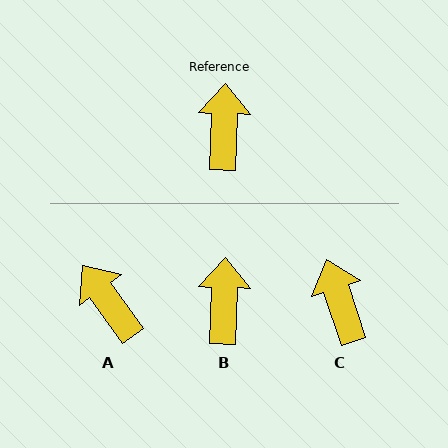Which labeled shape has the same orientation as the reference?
B.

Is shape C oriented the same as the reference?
No, it is off by about 20 degrees.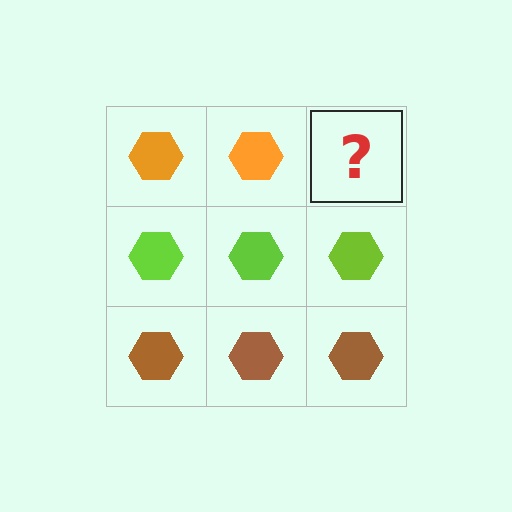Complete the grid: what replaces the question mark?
The question mark should be replaced with an orange hexagon.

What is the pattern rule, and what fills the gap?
The rule is that each row has a consistent color. The gap should be filled with an orange hexagon.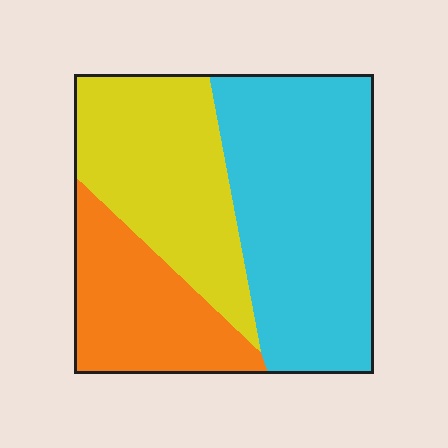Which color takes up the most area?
Cyan, at roughly 45%.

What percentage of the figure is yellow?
Yellow covers around 30% of the figure.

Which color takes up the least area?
Orange, at roughly 25%.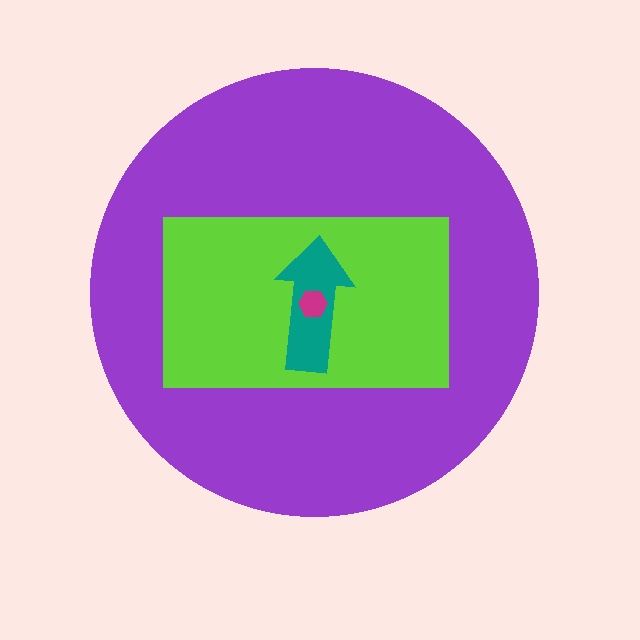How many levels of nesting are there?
4.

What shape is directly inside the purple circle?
The lime rectangle.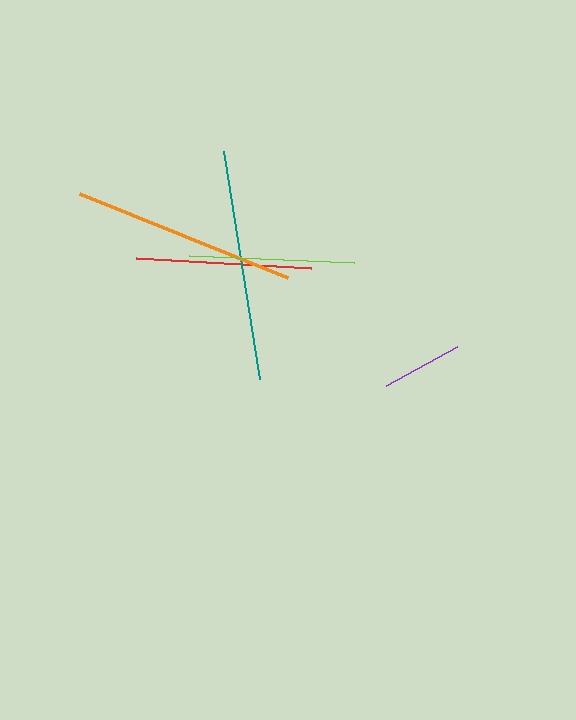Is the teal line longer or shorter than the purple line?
The teal line is longer than the purple line.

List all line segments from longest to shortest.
From longest to shortest: teal, orange, red, lime, purple.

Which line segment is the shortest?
The purple line is the shortest at approximately 82 pixels.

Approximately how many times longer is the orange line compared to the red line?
The orange line is approximately 1.3 times the length of the red line.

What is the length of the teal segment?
The teal segment is approximately 231 pixels long.